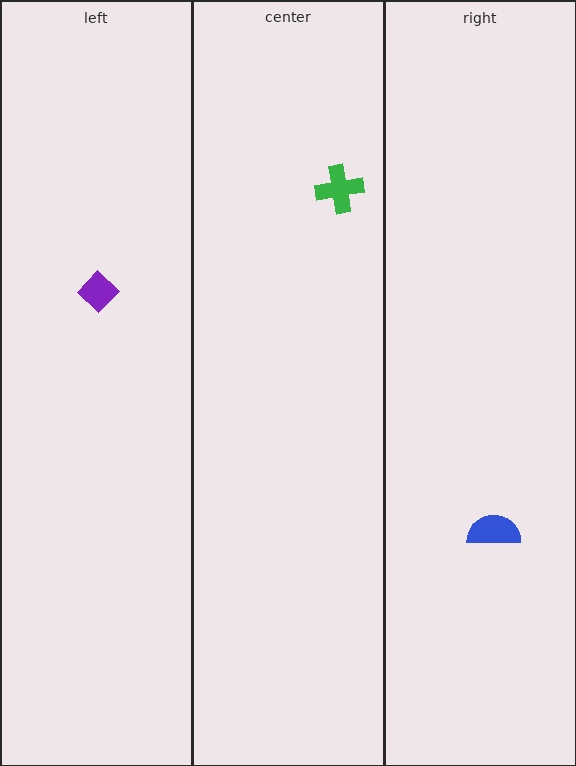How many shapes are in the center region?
1.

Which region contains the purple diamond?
The left region.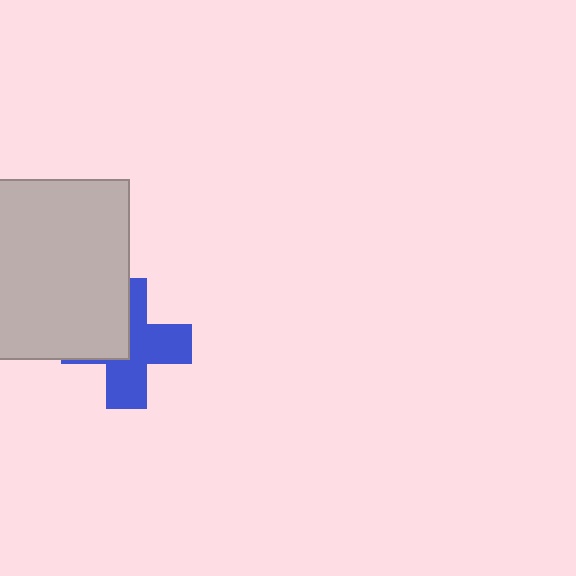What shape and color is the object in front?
The object in front is a light gray square.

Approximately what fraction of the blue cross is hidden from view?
Roughly 39% of the blue cross is hidden behind the light gray square.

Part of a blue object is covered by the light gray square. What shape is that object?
It is a cross.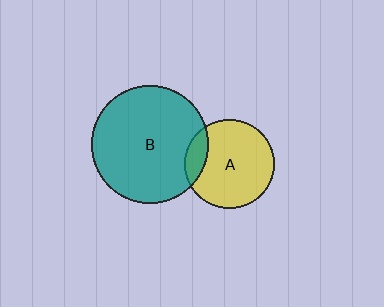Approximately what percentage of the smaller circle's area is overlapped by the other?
Approximately 15%.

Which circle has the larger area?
Circle B (teal).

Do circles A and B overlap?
Yes.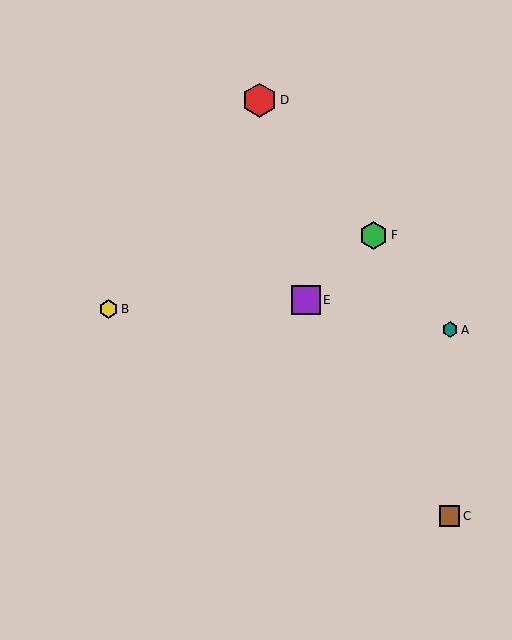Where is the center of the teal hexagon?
The center of the teal hexagon is at (450, 330).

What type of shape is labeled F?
Shape F is a green hexagon.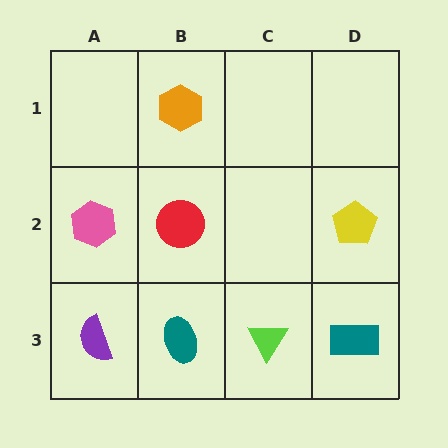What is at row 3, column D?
A teal rectangle.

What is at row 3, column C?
A lime triangle.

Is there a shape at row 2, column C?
No, that cell is empty.